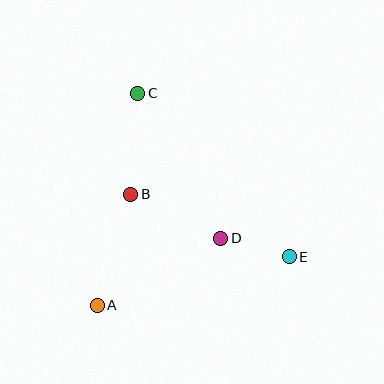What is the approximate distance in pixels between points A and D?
The distance between A and D is approximately 140 pixels.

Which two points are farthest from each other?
Points C and E are farthest from each other.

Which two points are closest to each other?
Points D and E are closest to each other.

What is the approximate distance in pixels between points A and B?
The distance between A and B is approximately 116 pixels.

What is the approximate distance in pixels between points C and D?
The distance between C and D is approximately 167 pixels.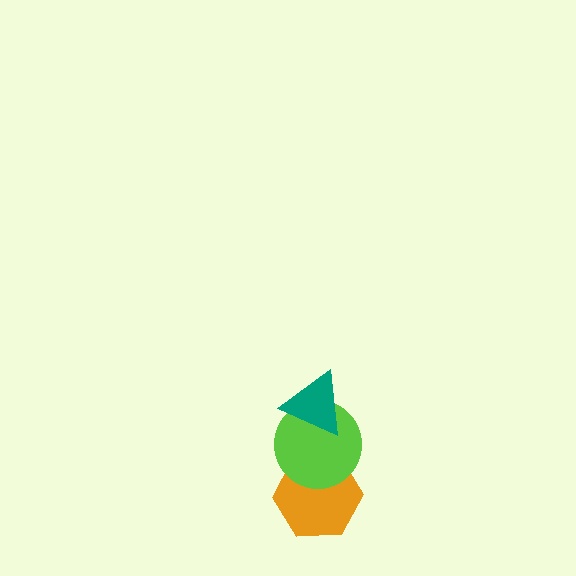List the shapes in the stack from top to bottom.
From top to bottom: the teal triangle, the lime circle, the orange hexagon.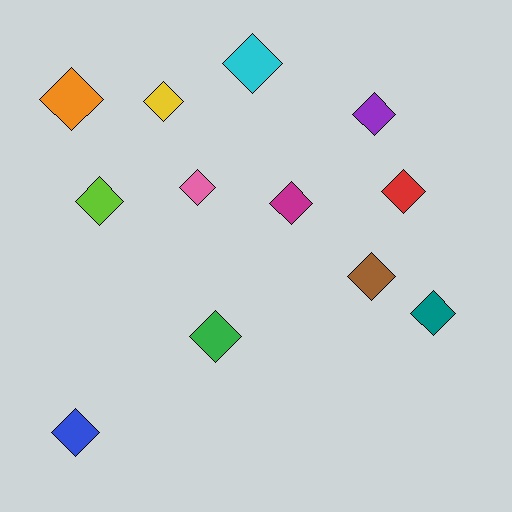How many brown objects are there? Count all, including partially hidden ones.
There is 1 brown object.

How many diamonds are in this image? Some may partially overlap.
There are 12 diamonds.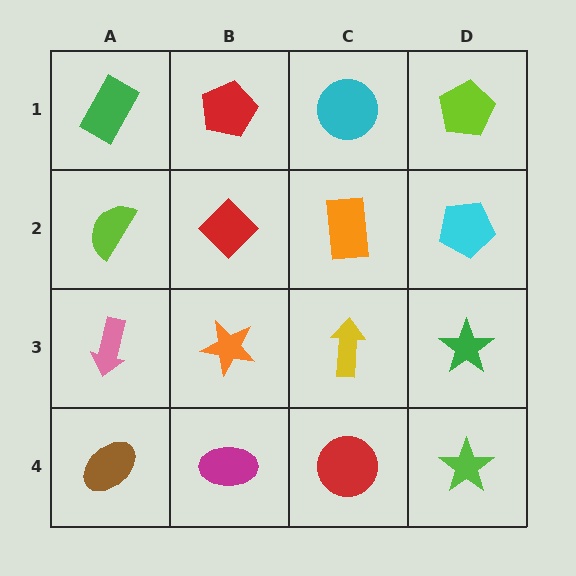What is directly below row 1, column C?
An orange rectangle.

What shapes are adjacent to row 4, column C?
A yellow arrow (row 3, column C), a magenta ellipse (row 4, column B), a lime star (row 4, column D).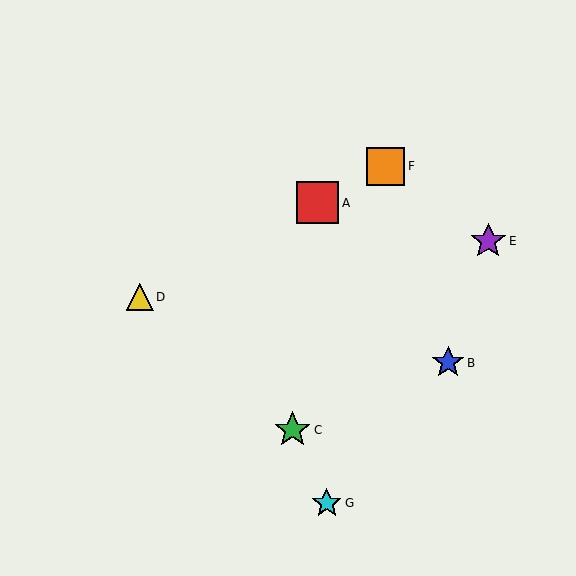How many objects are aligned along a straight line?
3 objects (A, D, F) are aligned along a straight line.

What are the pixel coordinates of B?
Object B is at (448, 363).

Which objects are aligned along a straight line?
Objects A, D, F are aligned along a straight line.